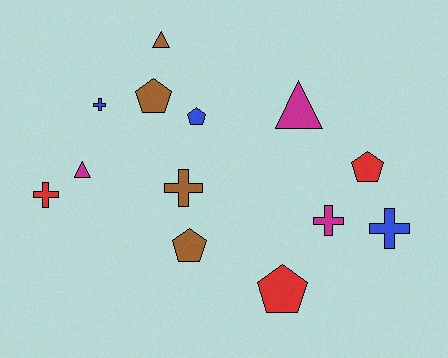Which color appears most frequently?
Brown, with 4 objects.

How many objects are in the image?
There are 13 objects.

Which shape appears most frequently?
Cross, with 5 objects.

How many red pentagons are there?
There are 2 red pentagons.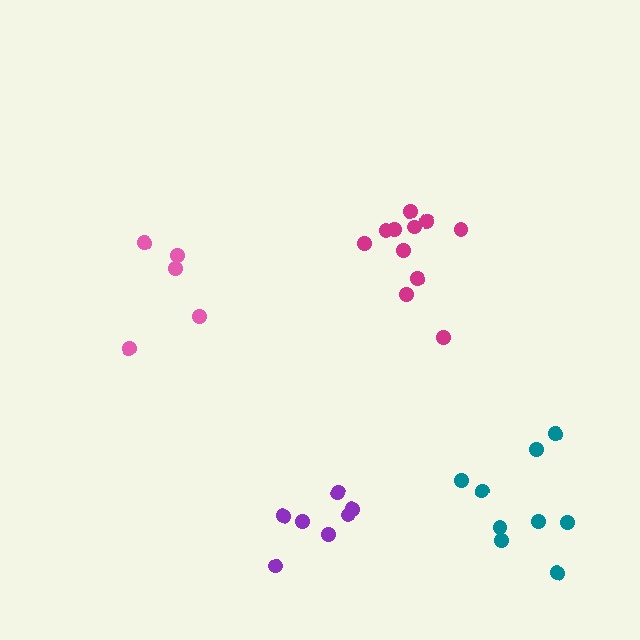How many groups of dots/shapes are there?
There are 4 groups.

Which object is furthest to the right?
The teal cluster is rightmost.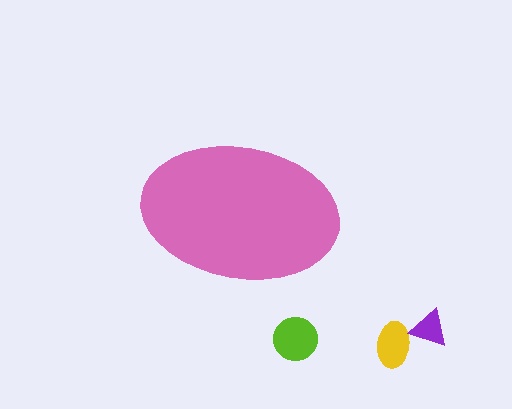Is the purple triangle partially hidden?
No, the purple triangle is fully visible.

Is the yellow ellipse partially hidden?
No, the yellow ellipse is fully visible.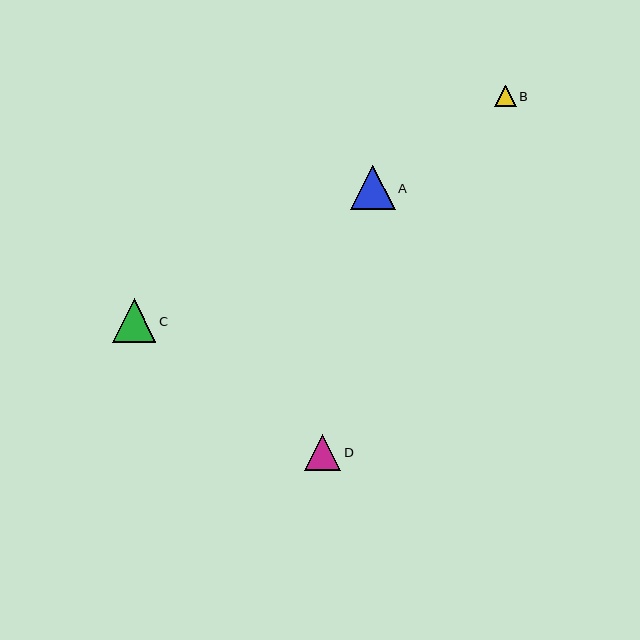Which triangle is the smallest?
Triangle B is the smallest with a size of approximately 21 pixels.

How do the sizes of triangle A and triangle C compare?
Triangle A and triangle C are approximately the same size.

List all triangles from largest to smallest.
From largest to smallest: A, C, D, B.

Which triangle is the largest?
Triangle A is the largest with a size of approximately 45 pixels.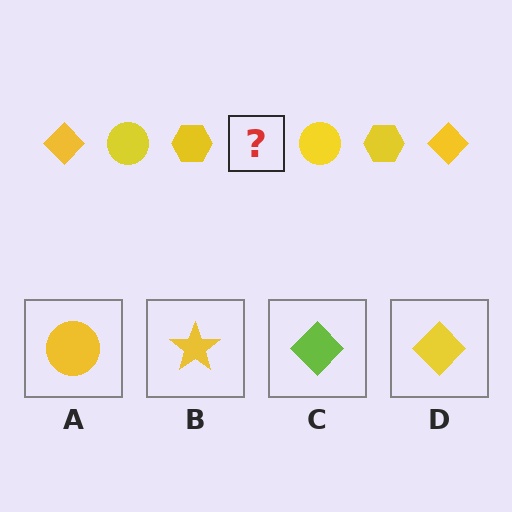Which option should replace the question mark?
Option D.